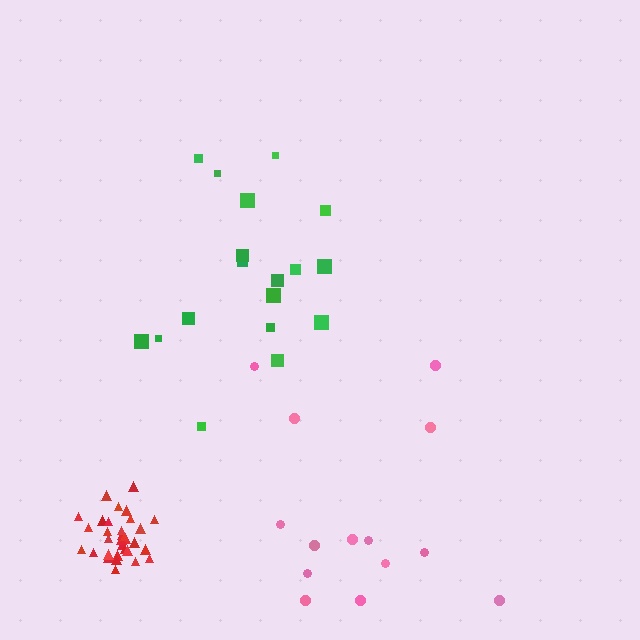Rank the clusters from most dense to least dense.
red, green, pink.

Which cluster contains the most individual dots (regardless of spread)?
Red (32).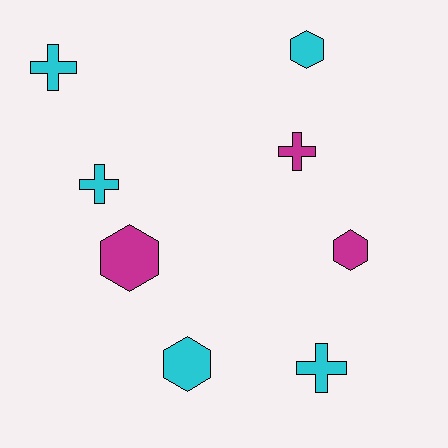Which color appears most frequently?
Cyan, with 5 objects.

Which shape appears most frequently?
Cross, with 4 objects.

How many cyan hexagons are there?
There are 2 cyan hexagons.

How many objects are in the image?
There are 8 objects.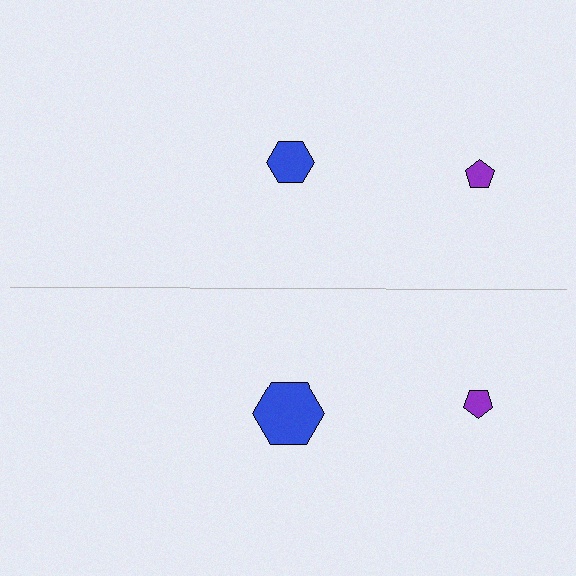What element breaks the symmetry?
The blue hexagon on the bottom side has a different size than its mirror counterpart.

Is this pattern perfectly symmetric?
No, the pattern is not perfectly symmetric. The blue hexagon on the bottom side has a different size than its mirror counterpart.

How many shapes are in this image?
There are 4 shapes in this image.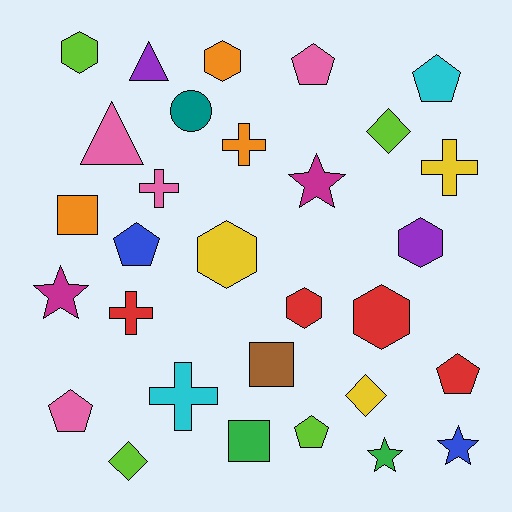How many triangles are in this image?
There are 2 triangles.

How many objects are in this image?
There are 30 objects.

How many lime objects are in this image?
There are 4 lime objects.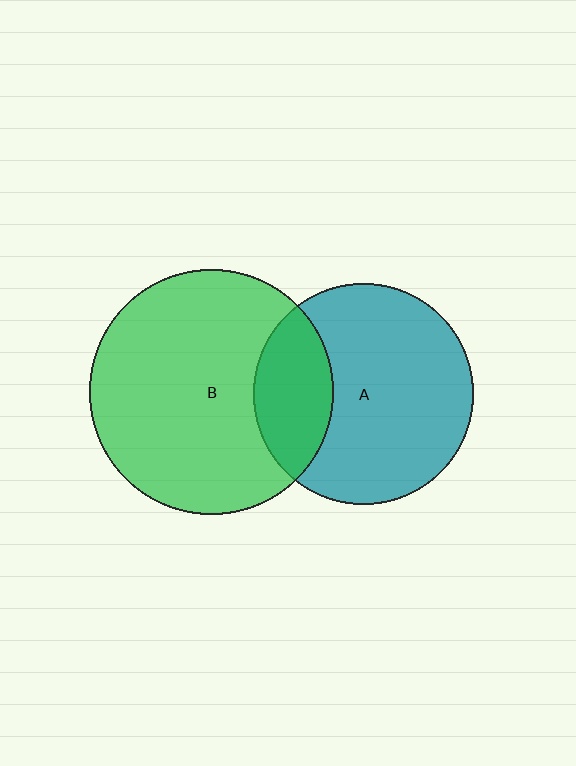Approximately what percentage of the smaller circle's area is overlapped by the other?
Approximately 25%.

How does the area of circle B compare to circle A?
Approximately 1.2 times.